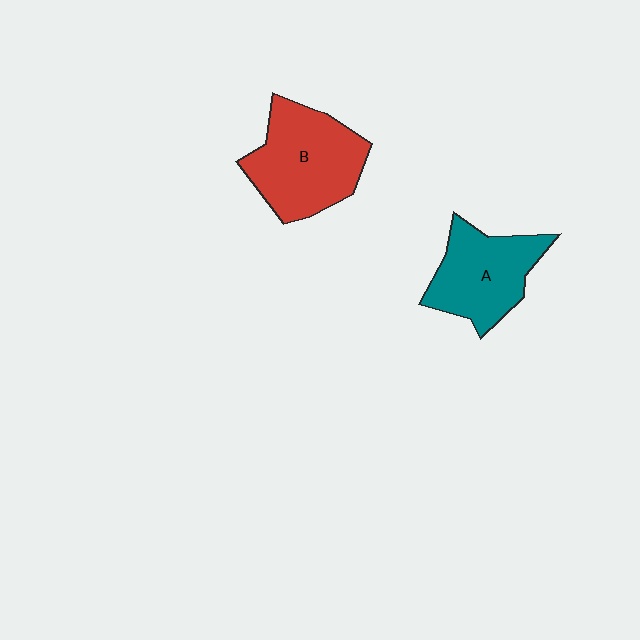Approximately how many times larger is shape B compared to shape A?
Approximately 1.2 times.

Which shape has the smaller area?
Shape A (teal).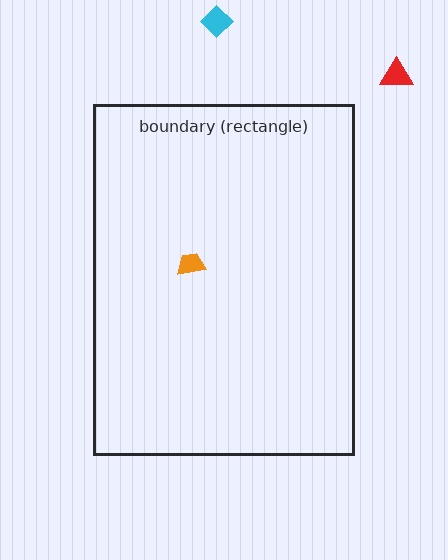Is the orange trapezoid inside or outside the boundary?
Inside.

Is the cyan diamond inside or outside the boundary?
Outside.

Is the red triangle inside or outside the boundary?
Outside.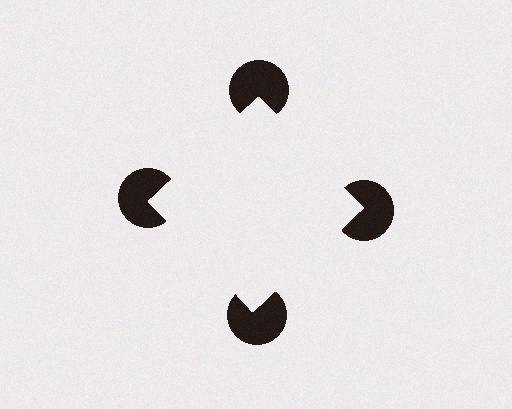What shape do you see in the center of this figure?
An illusory square — its edges are inferred from the aligned wedge cuts in the pac-man discs, not physically drawn.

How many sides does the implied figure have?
4 sides.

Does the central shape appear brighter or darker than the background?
It typically appears slightly brighter than the background, even though no actual brightness change is drawn.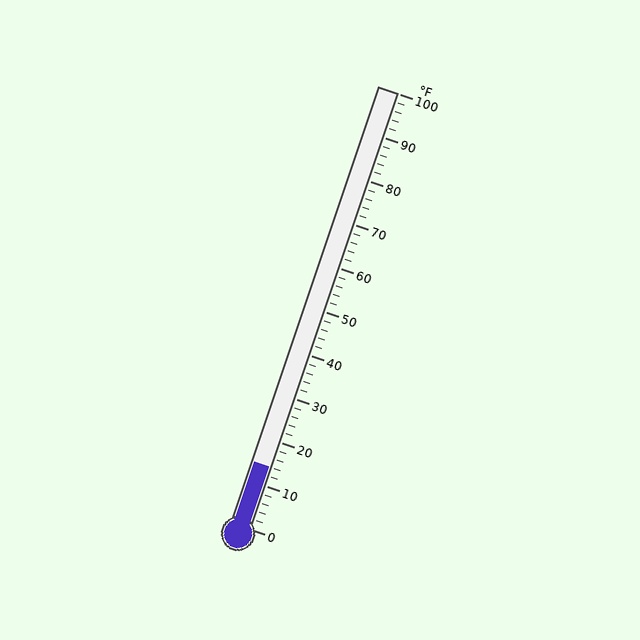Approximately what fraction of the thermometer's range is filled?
The thermometer is filled to approximately 15% of its range.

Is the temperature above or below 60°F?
The temperature is below 60°F.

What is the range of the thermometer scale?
The thermometer scale ranges from 0°F to 100°F.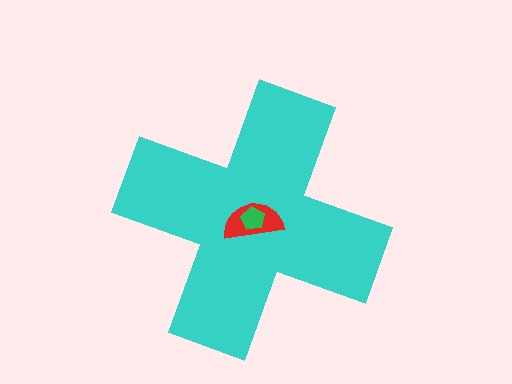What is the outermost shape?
The cyan cross.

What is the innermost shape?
The green pentagon.